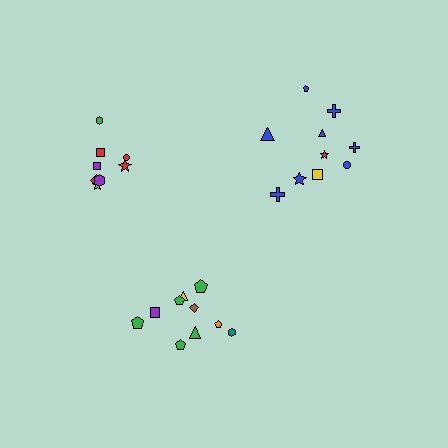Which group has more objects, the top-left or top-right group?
The top-right group.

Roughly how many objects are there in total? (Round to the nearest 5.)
Roughly 30 objects in total.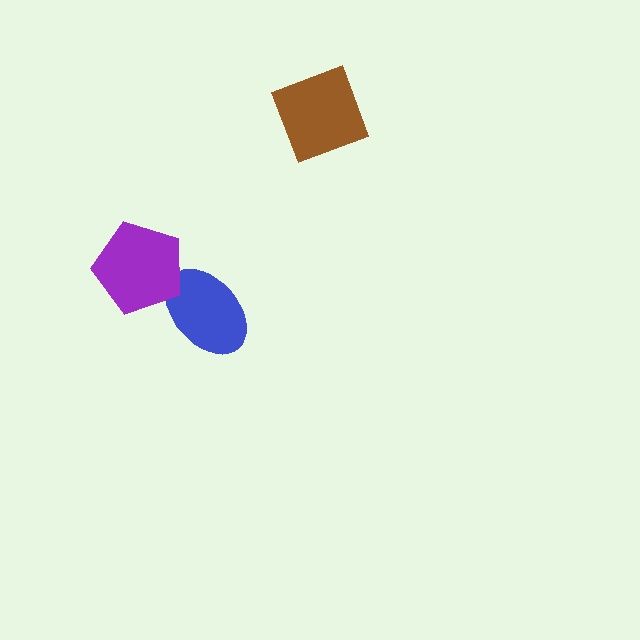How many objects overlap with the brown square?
0 objects overlap with the brown square.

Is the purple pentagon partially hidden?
No, no other shape covers it.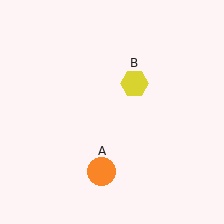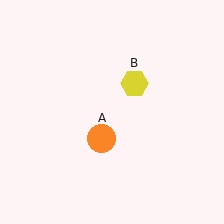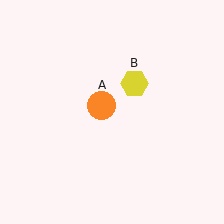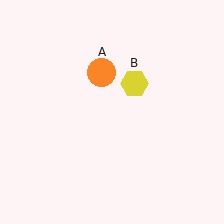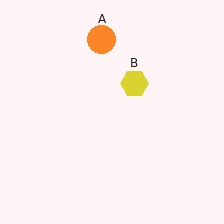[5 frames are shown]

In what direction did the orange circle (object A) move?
The orange circle (object A) moved up.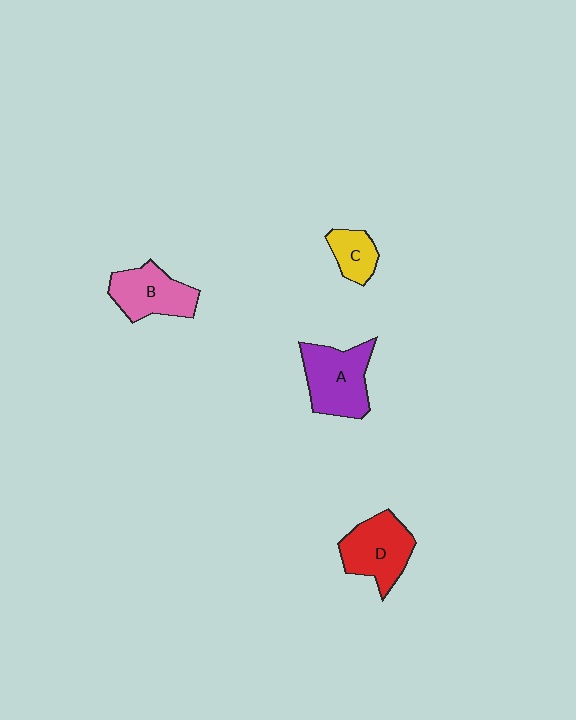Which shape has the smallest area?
Shape C (yellow).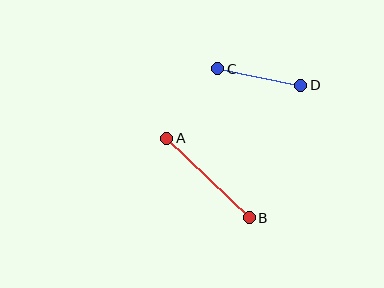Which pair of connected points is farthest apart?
Points A and B are farthest apart.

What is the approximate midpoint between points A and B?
The midpoint is at approximately (208, 178) pixels.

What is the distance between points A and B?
The distance is approximately 114 pixels.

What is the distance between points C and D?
The distance is approximately 85 pixels.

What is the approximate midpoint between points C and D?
The midpoint is at approximately (259, 77) pixels.